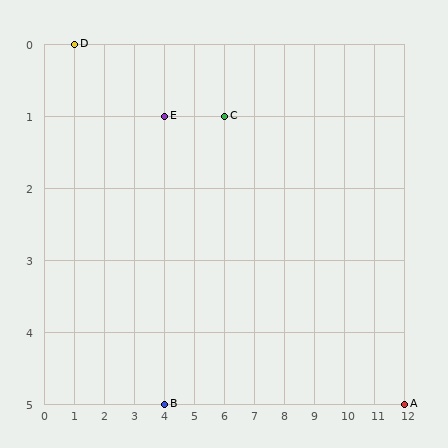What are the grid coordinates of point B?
Point B is at grid coordinates (4, 5).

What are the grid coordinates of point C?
Point C is at grid coordinates (6, 1).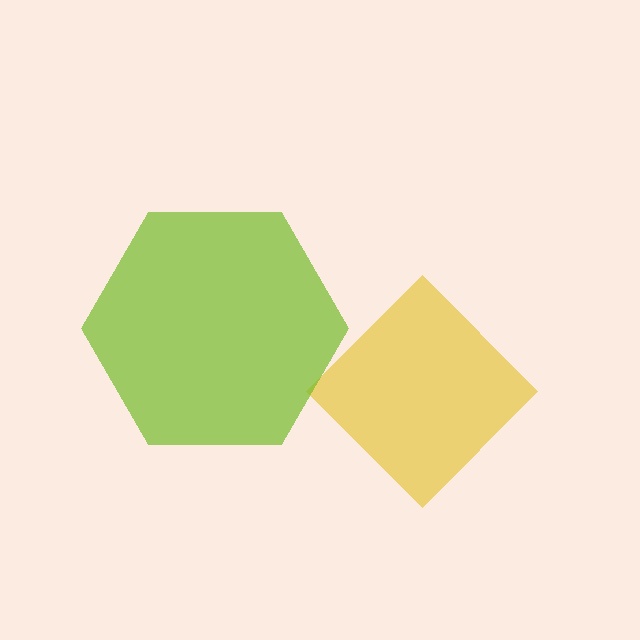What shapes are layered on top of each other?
The layered shapes are: a yellow diamond, a lime hexagon.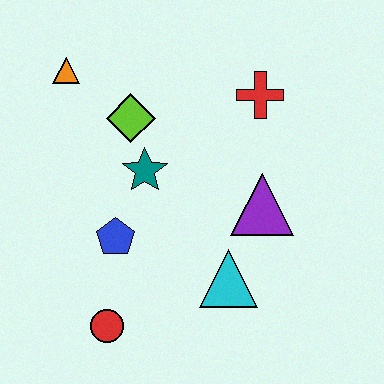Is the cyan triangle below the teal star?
Yes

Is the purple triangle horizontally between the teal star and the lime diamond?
No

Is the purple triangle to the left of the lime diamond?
No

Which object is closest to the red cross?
The purple triangle is closest to the red cross.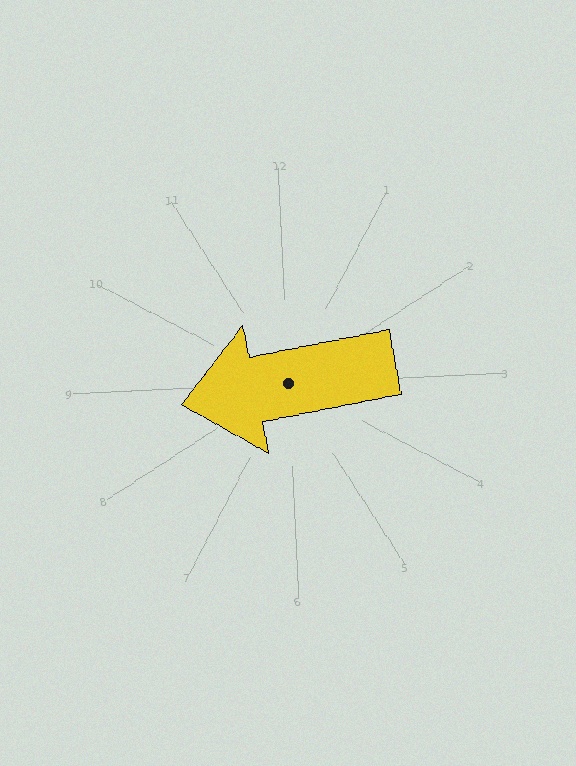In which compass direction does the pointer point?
West.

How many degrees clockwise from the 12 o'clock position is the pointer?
Approximately 261 degrees.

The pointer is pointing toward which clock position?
Roughly 9 o'clock.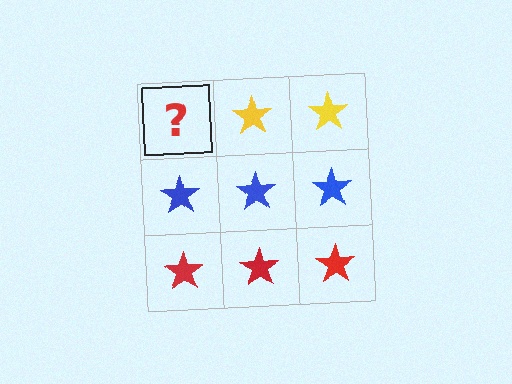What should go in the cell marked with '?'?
The missing cell should contain a yellow star.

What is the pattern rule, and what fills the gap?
The rule is that each row has a consistent color. The gap should be filled with a yellow star.